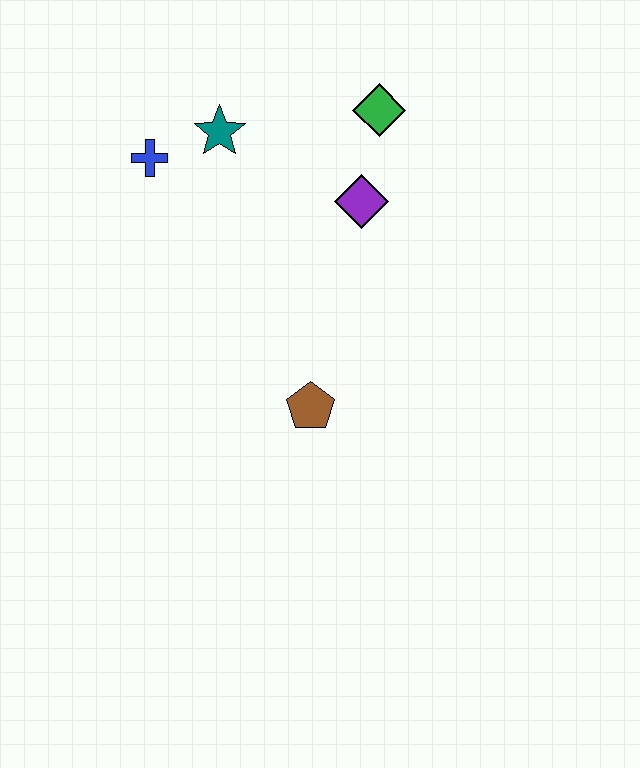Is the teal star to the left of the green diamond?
Yes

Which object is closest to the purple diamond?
The green diamond is closest to the purple diamond.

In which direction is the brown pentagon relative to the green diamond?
The brown pentagon is below the green diamond.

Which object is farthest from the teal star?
The brown pentagon is farthest from the teal star.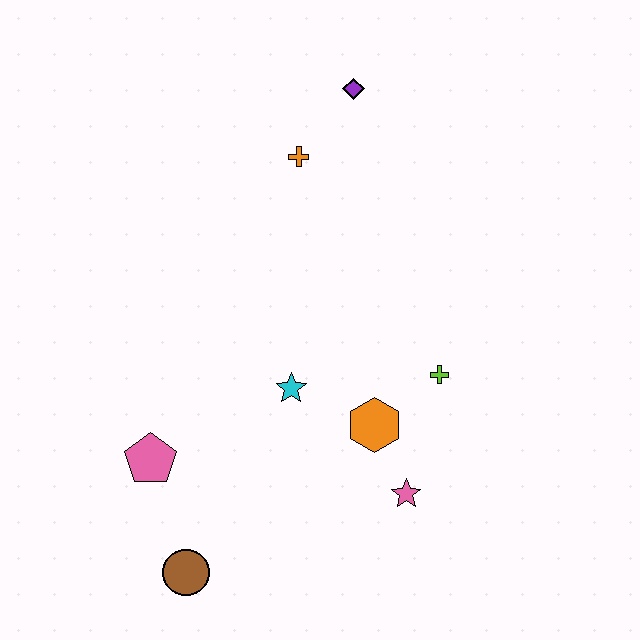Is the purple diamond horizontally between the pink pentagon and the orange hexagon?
Yes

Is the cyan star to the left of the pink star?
Yes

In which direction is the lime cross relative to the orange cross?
The lime cross is below the orange cross.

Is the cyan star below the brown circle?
No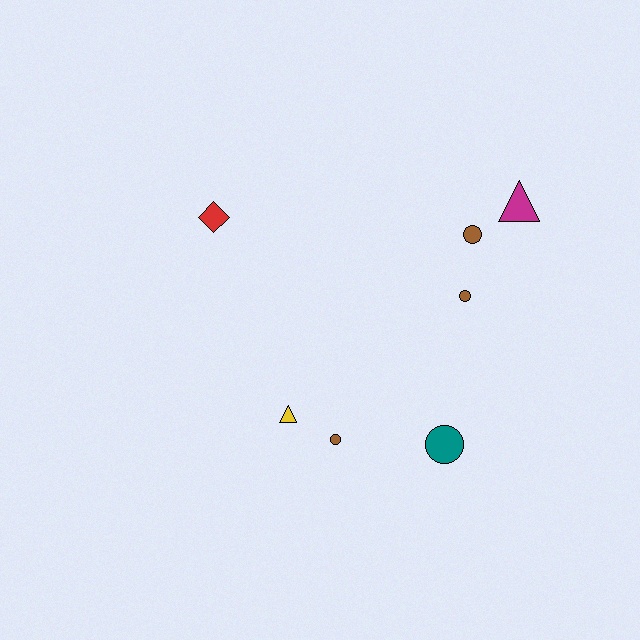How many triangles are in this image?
There are 2 triangles.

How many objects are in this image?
There are 7 objects.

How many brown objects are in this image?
There are 3 brown objects.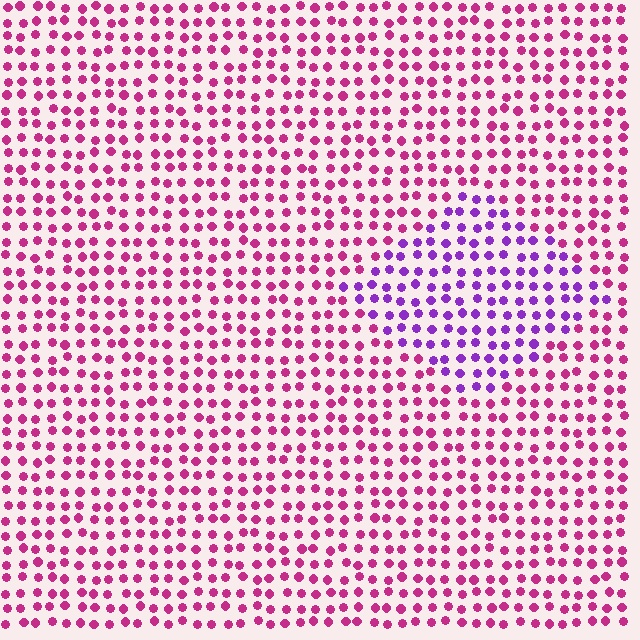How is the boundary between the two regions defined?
The boundary is defined purely by a slight shift in hue (about 45 degrees). Spacing, size, and orientation are identical on both sides.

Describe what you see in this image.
The image is filled with small magenta elements in a uniform arrangement. A diamond-shaped region is visible where the elements are tinted to a slightly different hue, forming a subtle color boundary.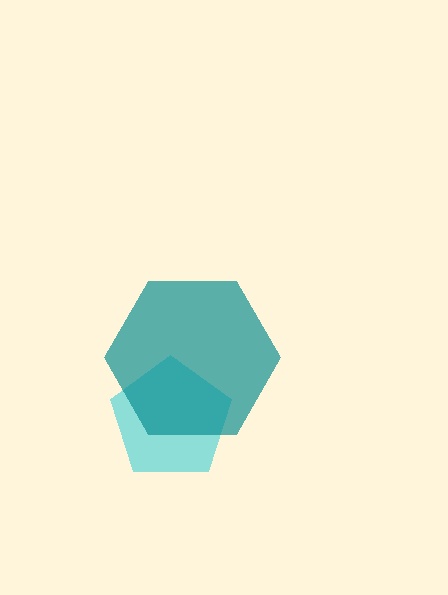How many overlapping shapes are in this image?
There are 2 overlapping shapes in the image.